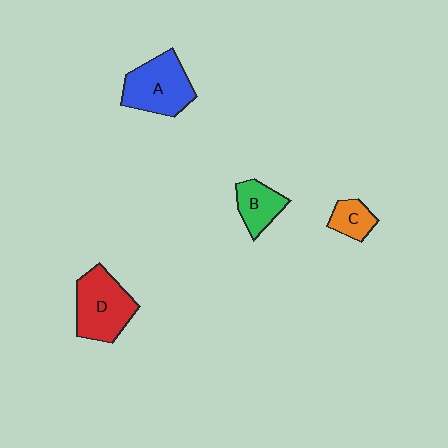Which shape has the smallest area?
Shape C (orange).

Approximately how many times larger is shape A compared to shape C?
Approximately 2.3 times.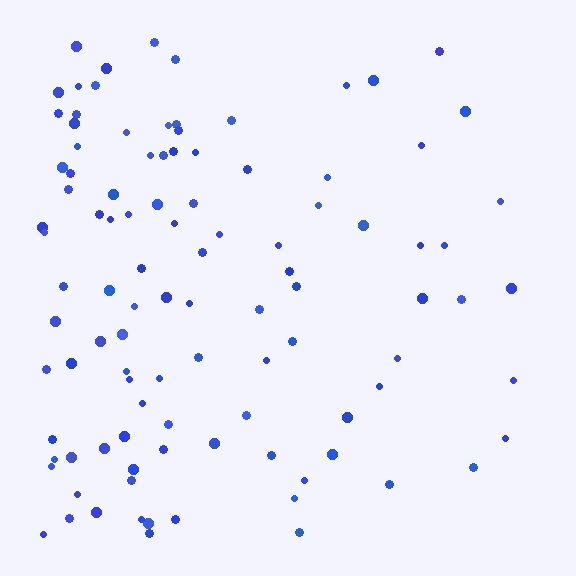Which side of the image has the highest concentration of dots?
The left.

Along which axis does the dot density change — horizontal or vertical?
Horizontal.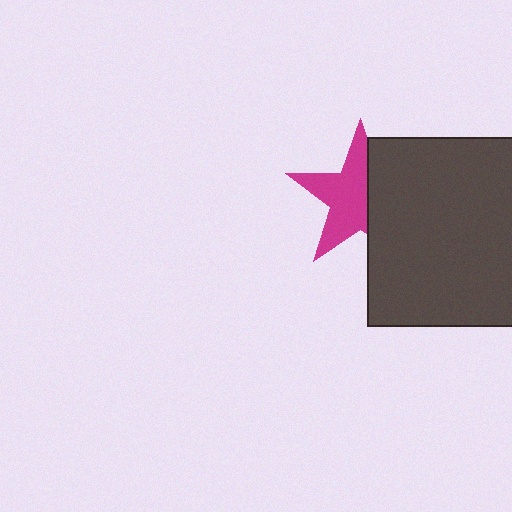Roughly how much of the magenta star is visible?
About half of it is visible (roughly 60%).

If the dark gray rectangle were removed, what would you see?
You would see the complete magenta star.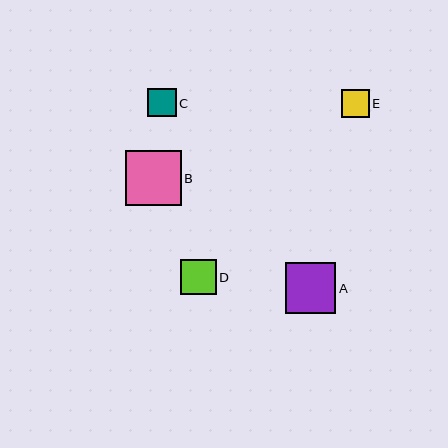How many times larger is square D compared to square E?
Square D is approximately 1.3 times the size of square E.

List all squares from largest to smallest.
From largest to smallest: B, A, D, C, E.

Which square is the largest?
Square B is the largest with a size of approximately 56 pixels.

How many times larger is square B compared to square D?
Square B is approximately 1.6 times the size of square D.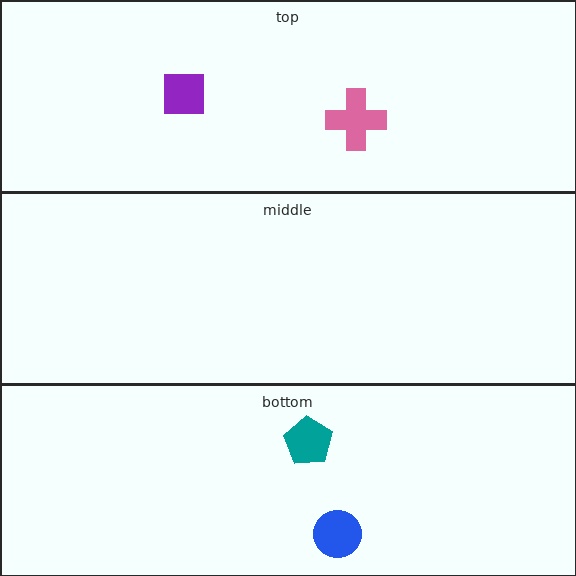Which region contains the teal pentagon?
The bottom region.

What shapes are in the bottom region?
The teal pentagon, the blue circle.